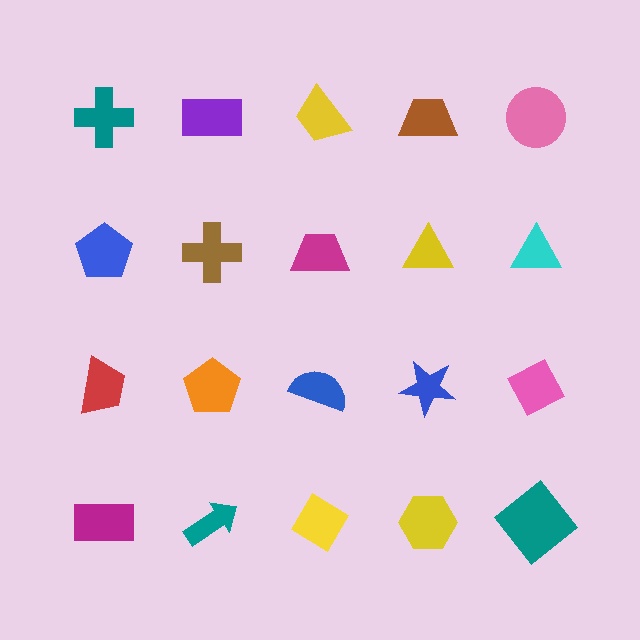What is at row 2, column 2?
A brown cross.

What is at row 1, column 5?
A pink circle.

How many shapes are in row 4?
5 shapes.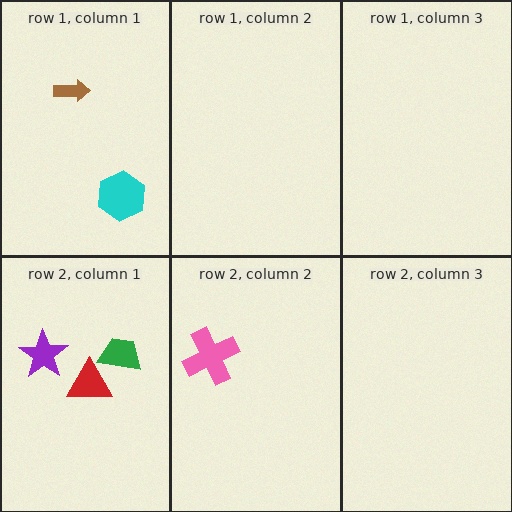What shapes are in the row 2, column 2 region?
The pink cross.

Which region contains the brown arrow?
The row 1, column 1 region.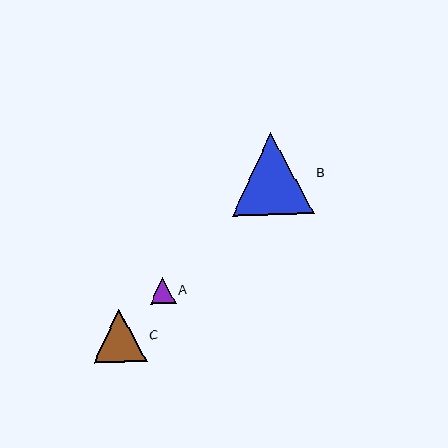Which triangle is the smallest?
Triangle A is the smallest with a size of approximately 25 pixels.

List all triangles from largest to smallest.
From largest to smallest: B, C, A.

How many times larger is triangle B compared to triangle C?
Triangle B is approximately 1.5 times the size of triangle C.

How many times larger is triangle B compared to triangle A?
Triangle B is approximately 3.2 times the size of triangle A.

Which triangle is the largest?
Triangle B is the largest with a size of approximately 82 pixels.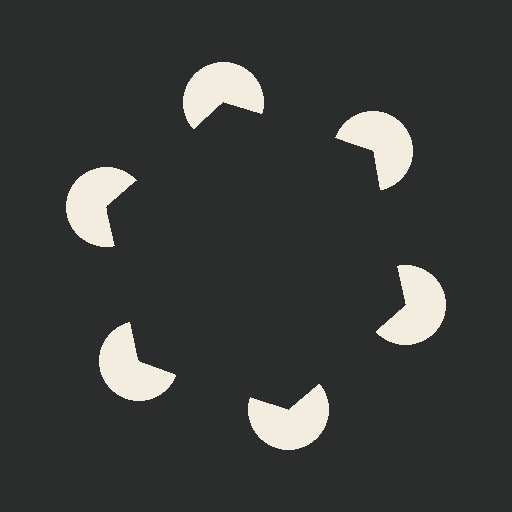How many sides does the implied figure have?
6 sides.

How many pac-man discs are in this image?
There are 6 — one at each vertex of the illusory hexagon.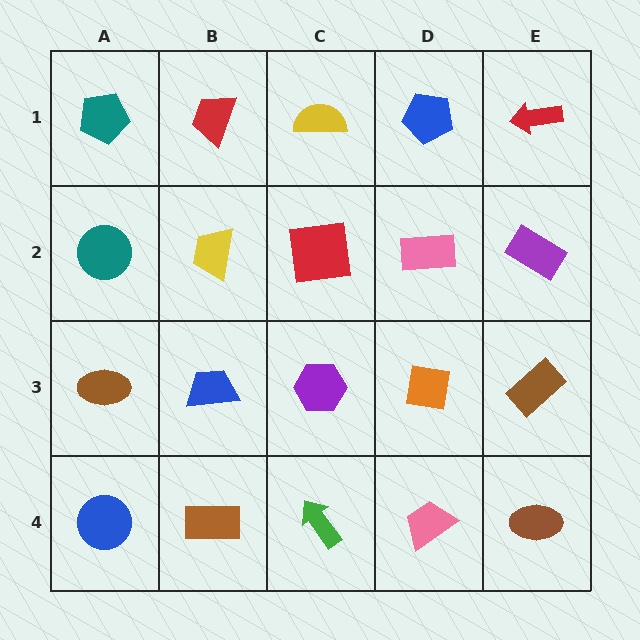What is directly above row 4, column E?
A brown rectangle.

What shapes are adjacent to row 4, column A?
A brown ellipse (row 3, column A), a brown rectangle (row 4, column B).